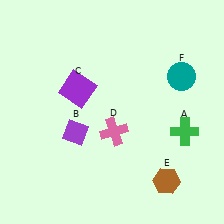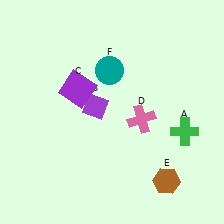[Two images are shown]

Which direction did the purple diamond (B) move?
The purple diamond (B) moved up.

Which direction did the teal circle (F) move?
The teal circle (F) moved left.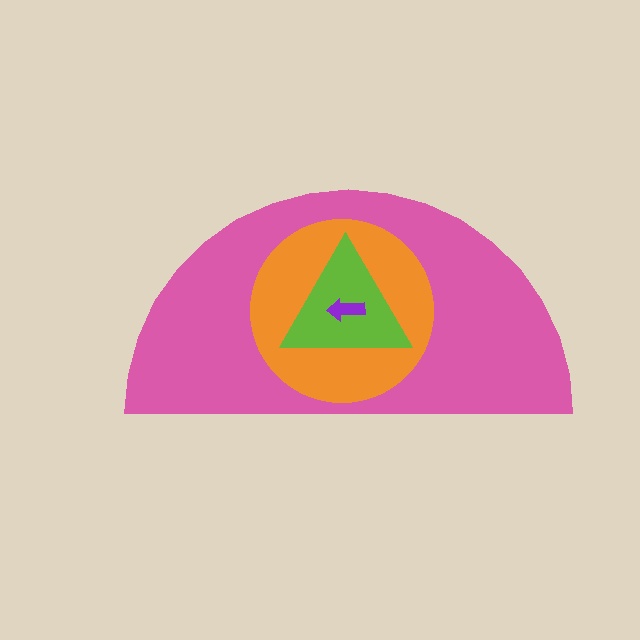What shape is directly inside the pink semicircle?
The orange circle.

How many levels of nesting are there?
4.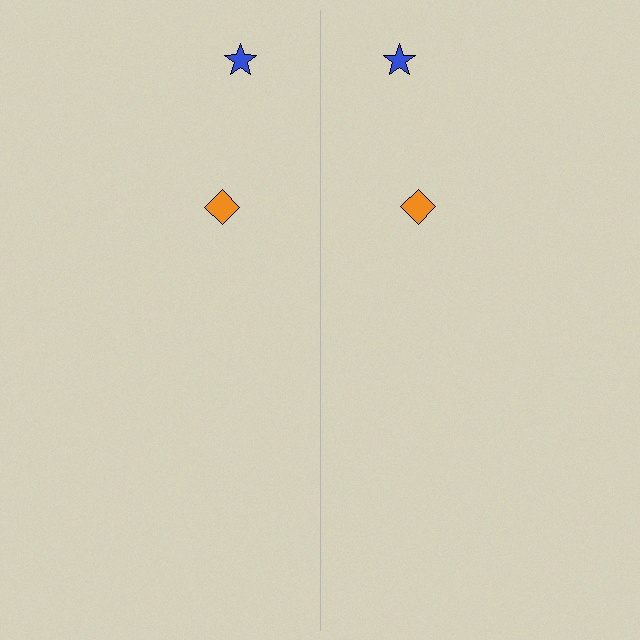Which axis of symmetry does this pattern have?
The pattern has a vertical axis of symmetry running through the center of the image.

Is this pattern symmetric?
Yes, this pattern has bilateral (reflection) symmetry.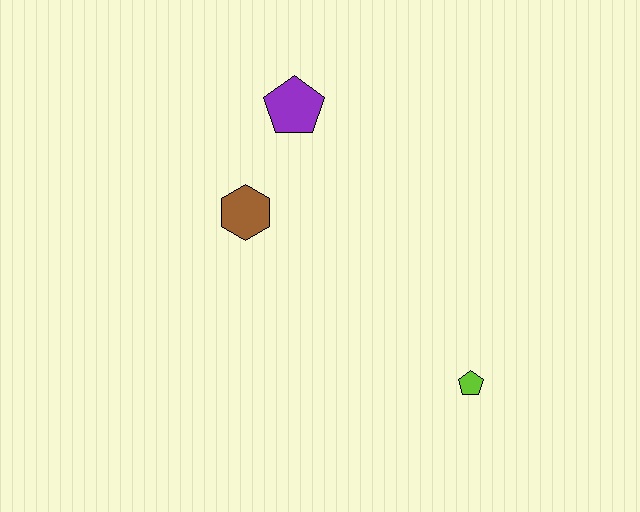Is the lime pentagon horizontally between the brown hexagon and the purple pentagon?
No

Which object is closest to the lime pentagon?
The brown hexagon is closest to the lime pentagon.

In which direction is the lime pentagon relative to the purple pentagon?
The lime pentagon is below the purple pentagon.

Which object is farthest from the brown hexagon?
The lime pentagon is farthest from the brown hexagon.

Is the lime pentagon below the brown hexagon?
Yes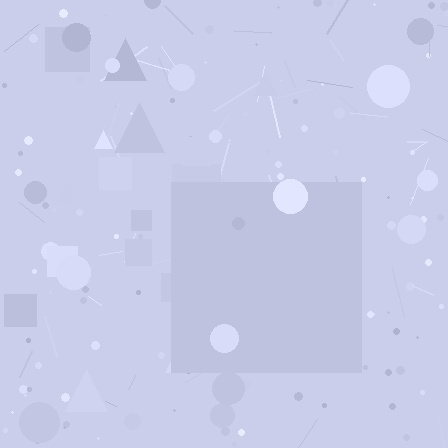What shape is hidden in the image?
A square is hidden in the image.